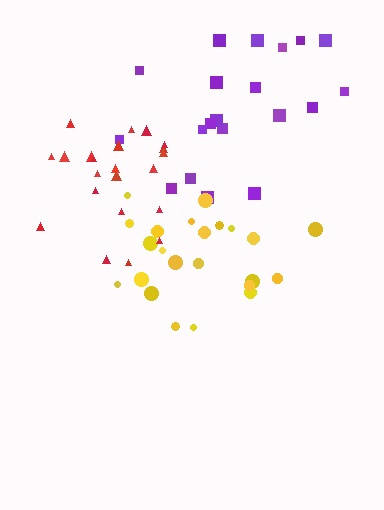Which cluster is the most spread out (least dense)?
Purple.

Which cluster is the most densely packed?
Red.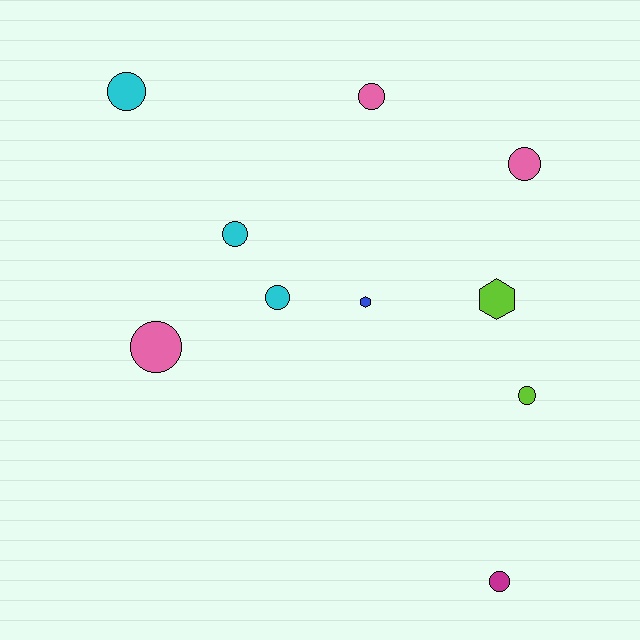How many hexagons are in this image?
There are 2 hexagons.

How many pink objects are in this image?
There are 3 pink objects.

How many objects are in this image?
There are 10 objects.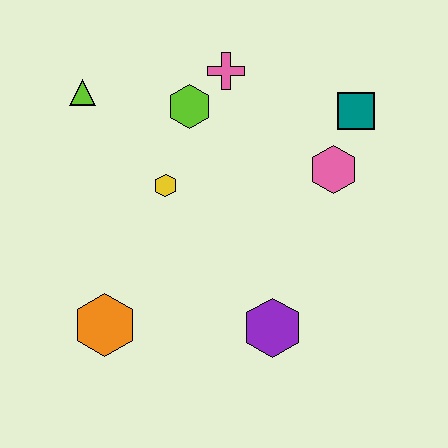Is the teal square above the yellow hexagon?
Yes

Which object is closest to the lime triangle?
The lime hexagon is closest to the lime triangle.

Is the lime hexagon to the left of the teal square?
Yes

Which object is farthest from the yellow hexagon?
The teal square is farthest from the yellow hexagon.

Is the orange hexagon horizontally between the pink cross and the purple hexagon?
No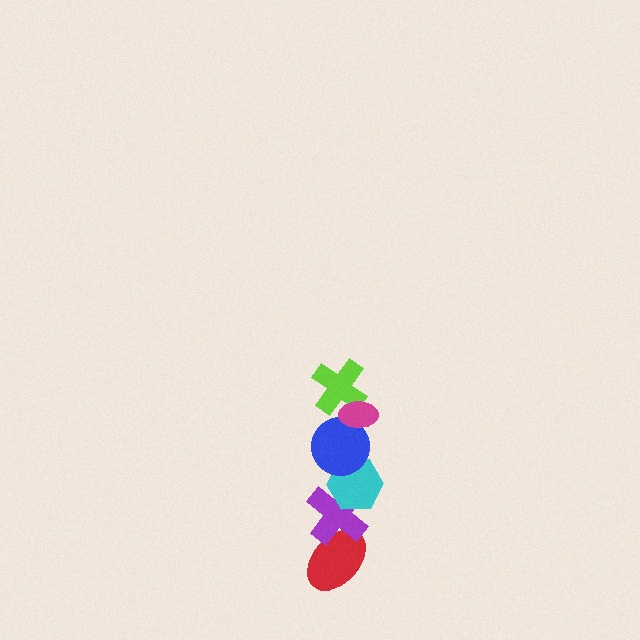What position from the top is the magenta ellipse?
The magenta ellipse is 1st from the top.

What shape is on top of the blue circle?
The lime cross is on top of the blue circle.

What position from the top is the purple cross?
The purple cross is 5th from the top.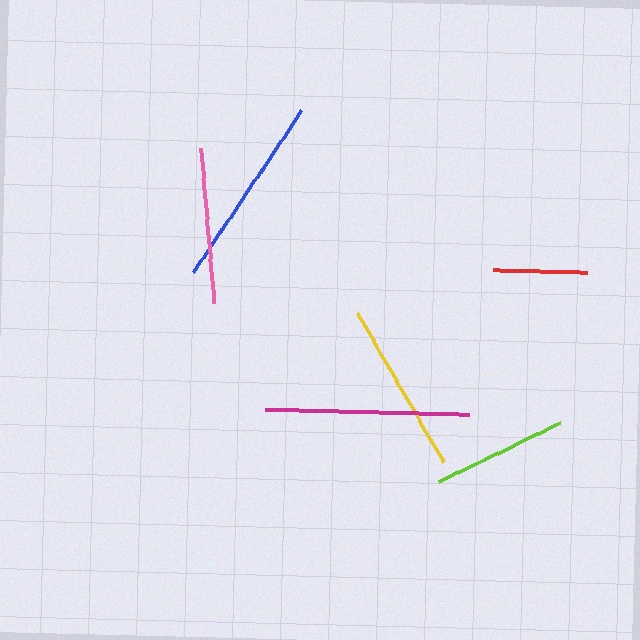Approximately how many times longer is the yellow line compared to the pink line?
The yellow line is approximately 1.1 times the length of the pink line.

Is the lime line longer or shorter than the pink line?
The pink line is longer than the lime line.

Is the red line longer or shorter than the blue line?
The blue line is longer than the red line.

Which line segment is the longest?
The magenta line is the longest at approximately 204 pixels.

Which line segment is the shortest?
The red line is the shortest at approximately 94 pixels.